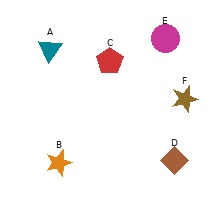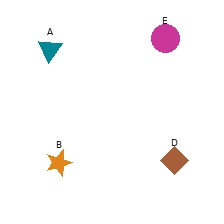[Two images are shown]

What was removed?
The red pentagon (C), the brown star (F) were removed in Image 2.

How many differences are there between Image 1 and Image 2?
There are 2 differences between the two images.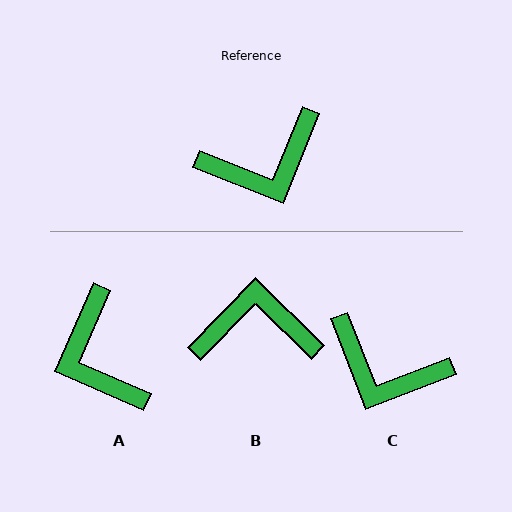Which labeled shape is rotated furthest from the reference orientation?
B, about 157 degrees away.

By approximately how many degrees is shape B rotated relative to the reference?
Approximately 157 degrees counter-clockwise.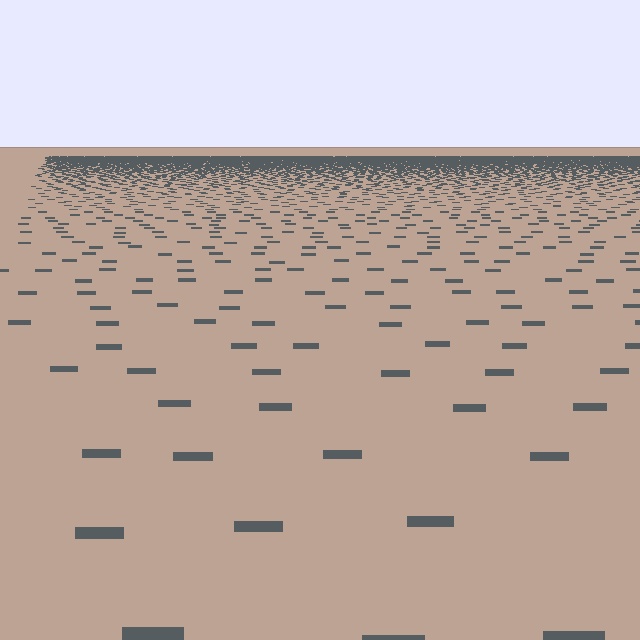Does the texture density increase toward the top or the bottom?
Density increases toward the top.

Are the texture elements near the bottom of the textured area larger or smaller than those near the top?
Larger. Near the bottom, elements are closer to the viewer and appear at a bigger on-screen size.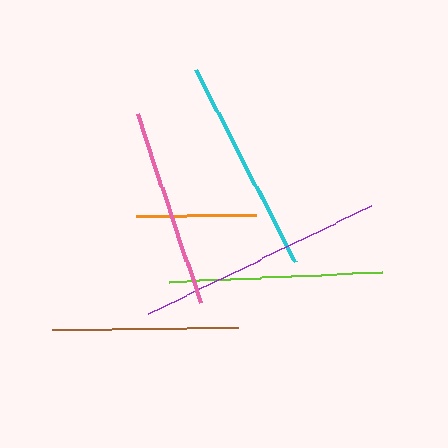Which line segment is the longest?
The purple line is the longest at approximately 246 pixels.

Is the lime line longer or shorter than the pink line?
The lime line is longer than the pink line.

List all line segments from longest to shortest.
From longest to shortest: purple, cyan, lime, pink, brown, orange.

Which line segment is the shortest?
The orange line is the shortest at approximately 120 pixels.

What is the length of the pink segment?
The pink segment is approximately 200 pixels long.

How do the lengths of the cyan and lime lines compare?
The cyan and lime lines are approximately the same length.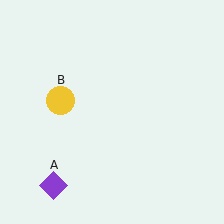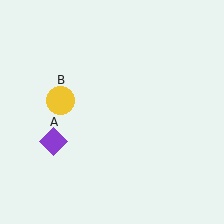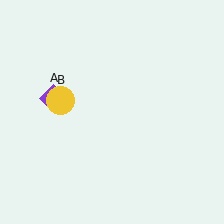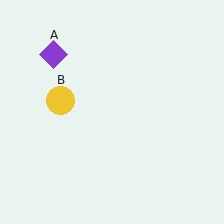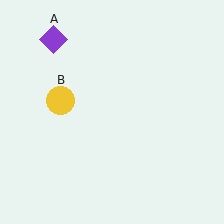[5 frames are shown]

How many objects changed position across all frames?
1 object changed position: purple diamond (object A).